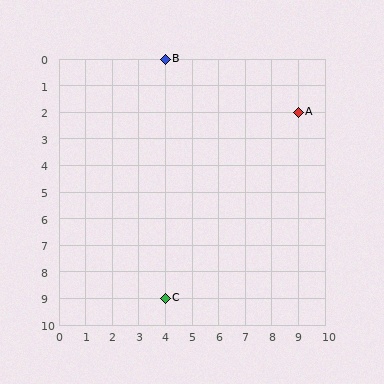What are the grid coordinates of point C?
Point C is at grid coordinates (4, 9).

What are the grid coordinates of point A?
Point A is at grid coordinates (9, 2).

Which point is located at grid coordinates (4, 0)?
Point B is at (4, 0).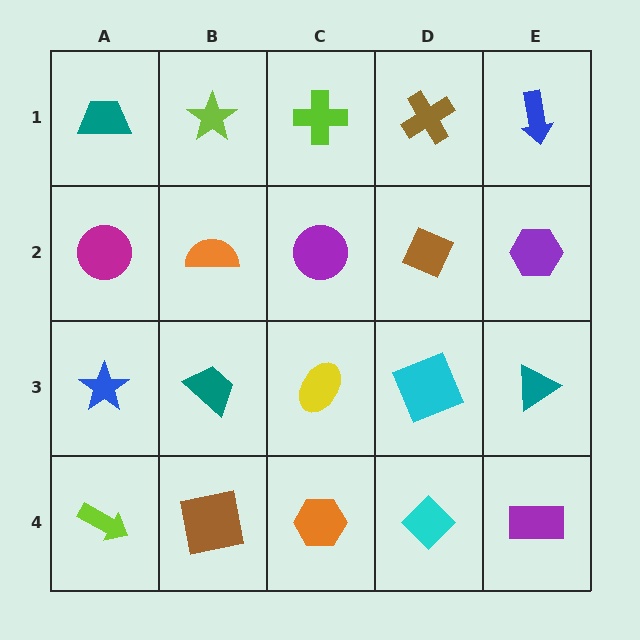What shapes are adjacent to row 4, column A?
A blue star (row 3, column A), a brown square (row 4, column B).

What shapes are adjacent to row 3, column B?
An orange semicircle (row 2, column B), a brown square (row 4, column B), a blue star (row 3, column A), a yellow ellipse (row 3, column C).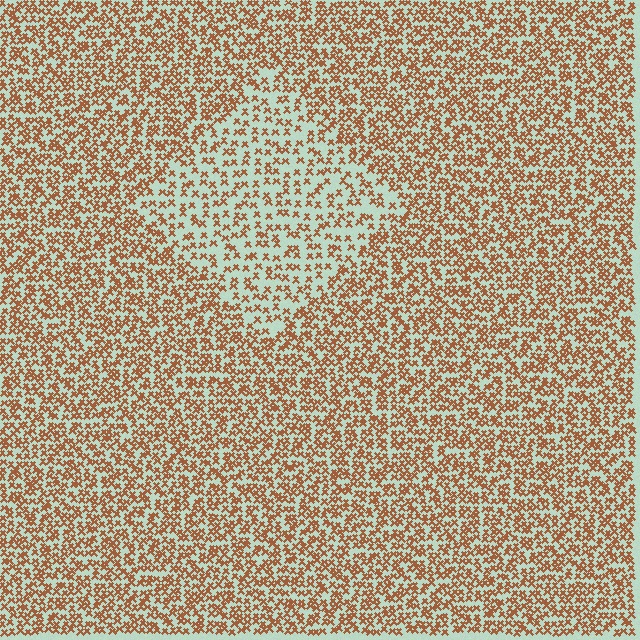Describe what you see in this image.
The image contains small brown elements arranged at two different densities. A diamond-shaped region is visible where the elements are less densely packed than the surrounding area.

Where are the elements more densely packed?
The elements are more densely packed outside the diamond boundary.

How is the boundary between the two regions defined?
The boundary is defined by a change in element density (approximately 1.9x ratio). All elements are the same color, size, and shape.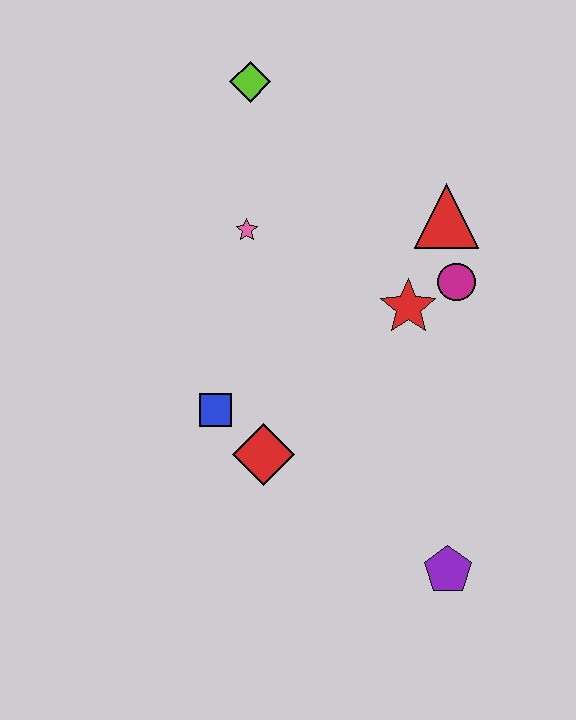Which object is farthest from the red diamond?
The lime diamond is farthest from the red diamond.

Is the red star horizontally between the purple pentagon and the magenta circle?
No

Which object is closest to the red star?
The magenta circle is closest to the red star.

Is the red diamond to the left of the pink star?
No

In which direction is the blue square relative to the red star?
The blue square is to the left of the red star.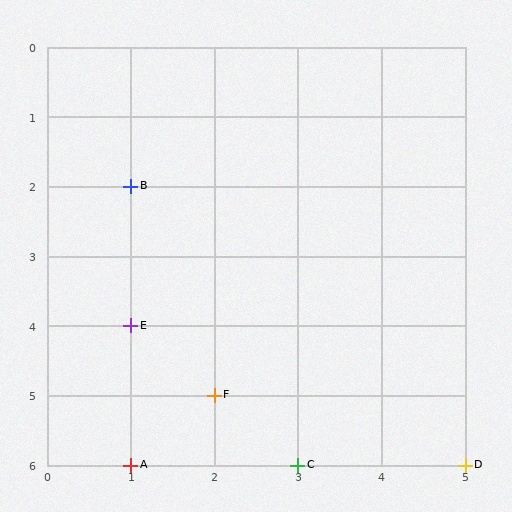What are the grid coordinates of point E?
Point E is at grid coordinates (1, 4).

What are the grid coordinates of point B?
Point B is at grid coordinates (1, 2).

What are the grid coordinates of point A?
Point A is at grid coordinates (1, 6).